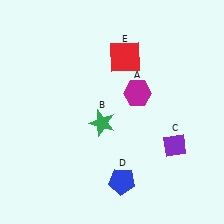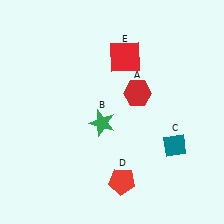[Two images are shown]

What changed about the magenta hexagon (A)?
In Image 1, A is magenta. In Image 2, it changed to red.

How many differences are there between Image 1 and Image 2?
There are 3 differences between the two images.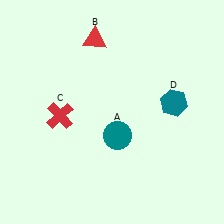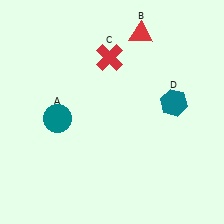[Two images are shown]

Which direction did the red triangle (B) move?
The red triangle (B) moved right.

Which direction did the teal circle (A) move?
The teal circle (A) moved left.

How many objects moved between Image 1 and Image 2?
3 objects moved between the two images.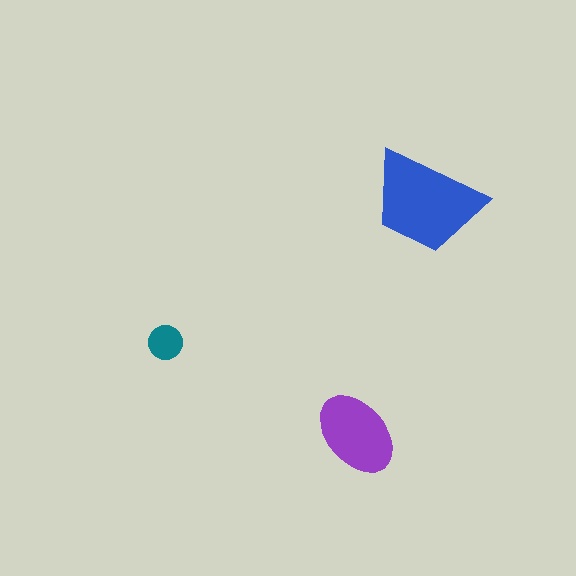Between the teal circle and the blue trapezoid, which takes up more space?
The blue trapezoid.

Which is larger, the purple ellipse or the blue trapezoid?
The blue trapezoid.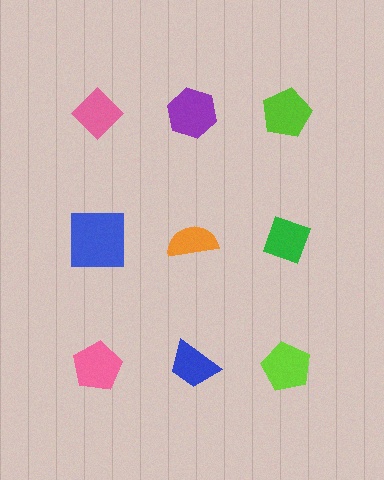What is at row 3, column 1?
A pink pentagon.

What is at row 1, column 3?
A lime pentagon.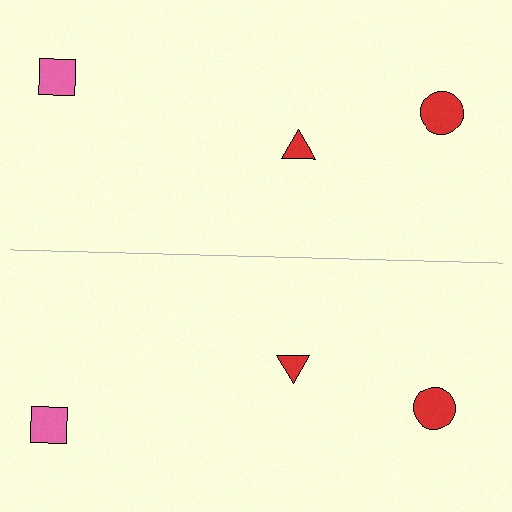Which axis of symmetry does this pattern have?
The pattern has a horizontal axis of symmetry running through the center of the image.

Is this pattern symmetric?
Yes, this pattern has bilateral (reflection) symmetry.